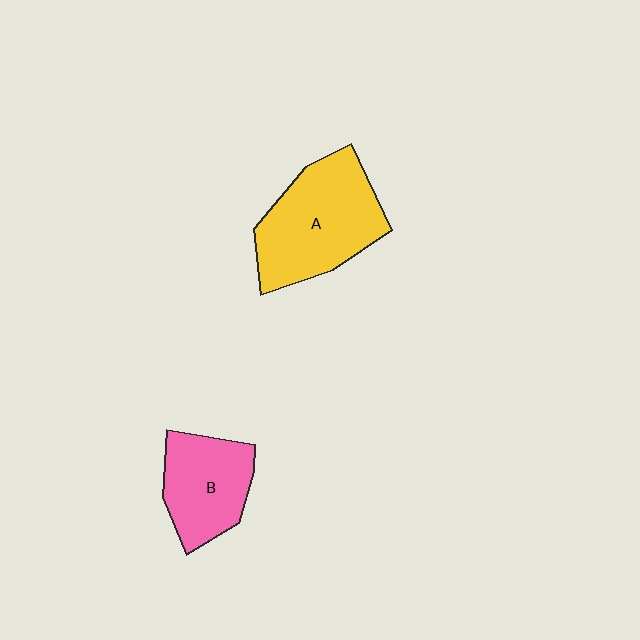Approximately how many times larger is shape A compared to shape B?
Approximately 1.5 times.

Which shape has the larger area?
Shape A (yellow).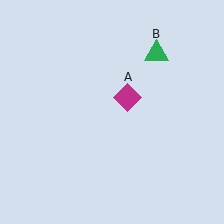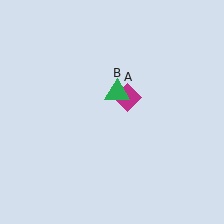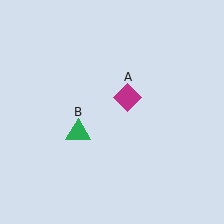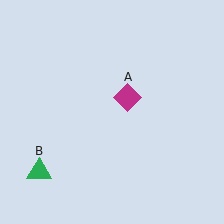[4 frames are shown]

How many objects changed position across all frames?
1 object changed position: green triangle (object B).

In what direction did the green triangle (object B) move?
The green triangle (object B) moved down and to the left.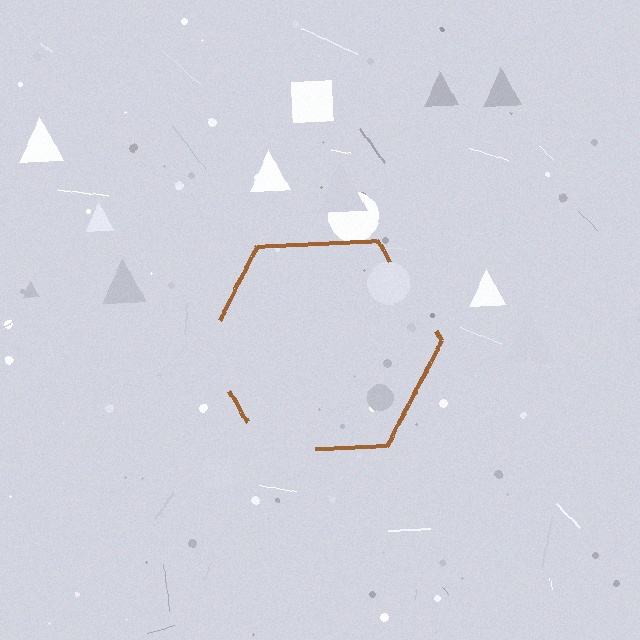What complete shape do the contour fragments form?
The contour fragments form a hexagon.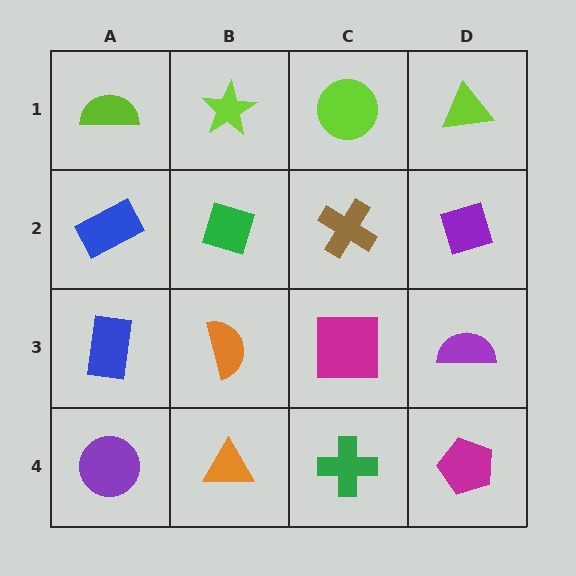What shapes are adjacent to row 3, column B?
A green diamond (row 2, column B), an orange triangle (row 4, column B), a blue rectangle (row 3, column A), a magenta square (row 3, column C).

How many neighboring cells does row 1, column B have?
3.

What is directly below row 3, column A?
A purple circle.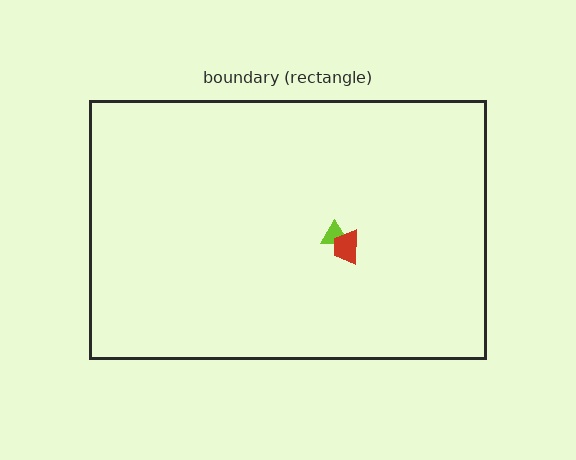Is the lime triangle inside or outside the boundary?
Inside.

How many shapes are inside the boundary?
2 inside, 0 outside.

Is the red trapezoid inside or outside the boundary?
Inside.